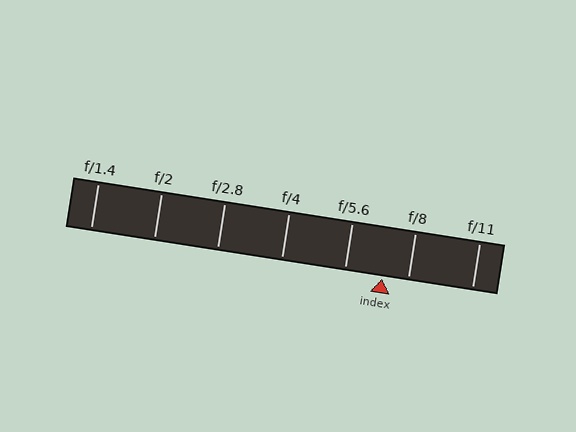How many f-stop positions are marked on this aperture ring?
There are 7 f-stop positions marked.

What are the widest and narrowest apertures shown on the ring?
The widest aperture shown is f/1.4 and the narrowest is f/11.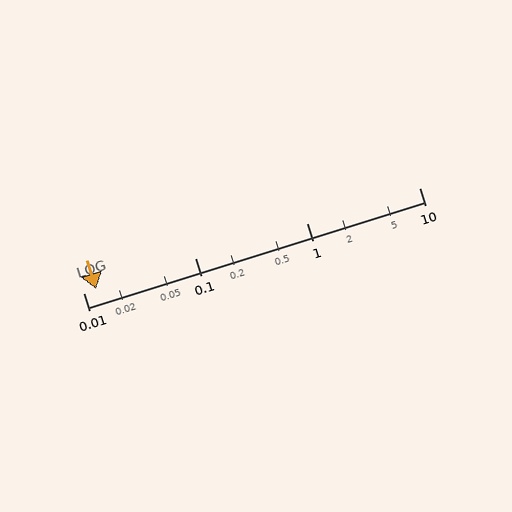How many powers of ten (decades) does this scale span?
The scale spans 3 decades, from 0.01 to 10.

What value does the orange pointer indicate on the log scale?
The pointer indicates approximately 0.013.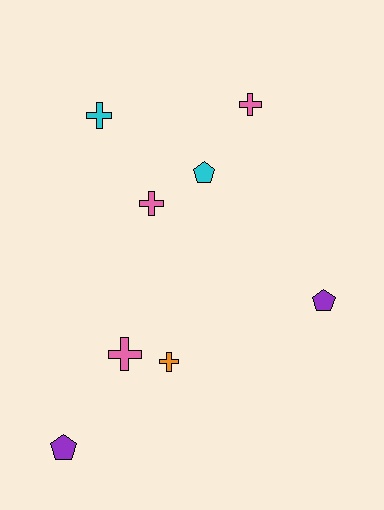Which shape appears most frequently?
Cross, with 5 objects.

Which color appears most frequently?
Pink, with 3 objects.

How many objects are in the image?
There are 8 objects.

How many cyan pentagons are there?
There is 1 cyan pentagon.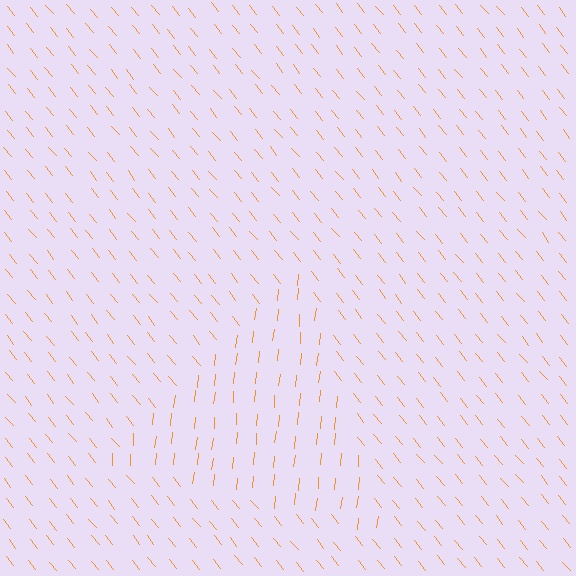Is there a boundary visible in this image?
Yes, there is a texture boundary formed by a change in line orientation.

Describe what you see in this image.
The image is filled with small orange line segments. A triangle region in the image has lines oriented differently from the surrounding lines, creating a visible texture boundary.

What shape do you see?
I see a triangle.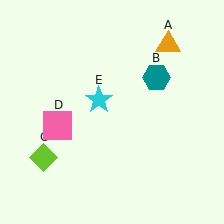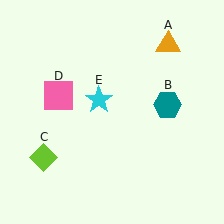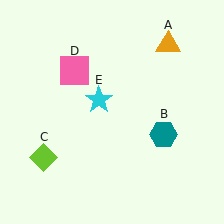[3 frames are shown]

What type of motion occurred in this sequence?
The teal hexagon (object B), pink square (object D) rotated clockwise around the center of the scene.